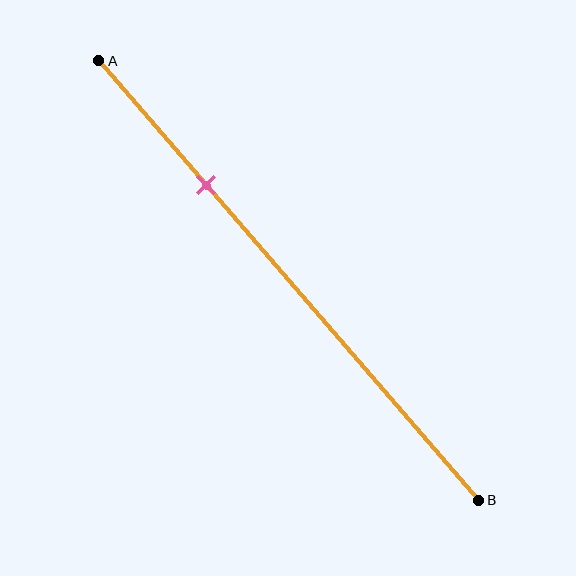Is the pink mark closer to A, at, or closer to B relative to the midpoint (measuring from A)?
The pink mark is closer to point A than the midpoint of segment AB.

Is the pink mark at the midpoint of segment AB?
No, the mark is at about 30% from A, not at the 50% midpoint.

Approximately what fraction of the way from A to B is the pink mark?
The pink mark is approximately 30% of the way from A to B.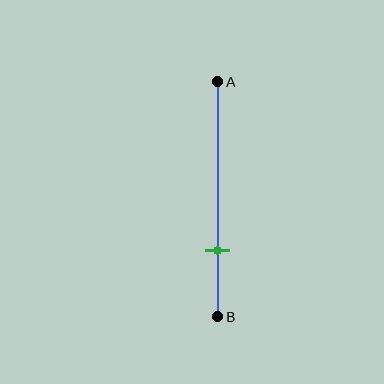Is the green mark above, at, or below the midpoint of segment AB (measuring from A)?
The green mark is below the midpoint of segment AB.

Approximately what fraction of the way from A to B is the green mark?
The green mark is approximately 70% of the way from A to B.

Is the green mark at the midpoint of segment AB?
No, the mark is at about 70% from A, not at the 50% midpoint.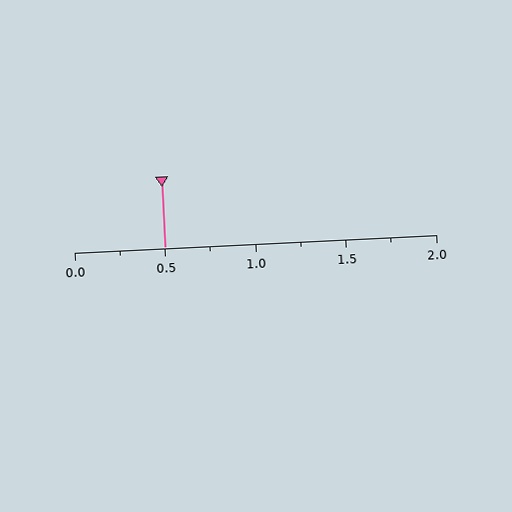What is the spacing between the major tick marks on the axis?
The major ticks are spaced 0.5 apart.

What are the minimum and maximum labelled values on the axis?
The axis runs from 0.0 to 2.0.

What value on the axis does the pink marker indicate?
The marker indicates approximately 0.5.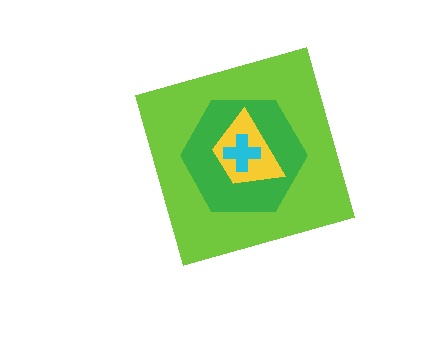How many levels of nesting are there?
4.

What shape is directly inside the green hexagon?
The yellow trapezoid.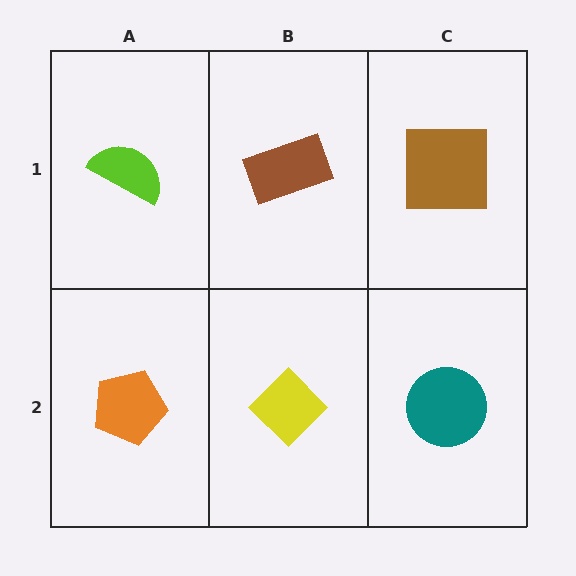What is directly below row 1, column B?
A yellow diamond.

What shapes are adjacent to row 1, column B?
A yellow diamond (row 2, column B), a lime semicircle (row 1, column A), a brown square (row 1, column C).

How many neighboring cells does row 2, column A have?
2.